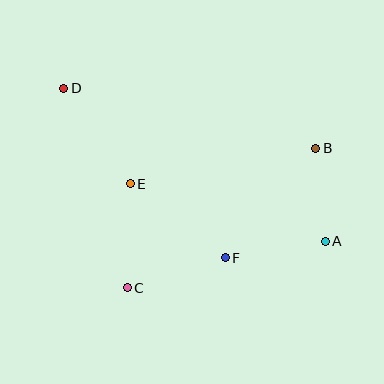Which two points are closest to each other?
Points A and B are closest to each other.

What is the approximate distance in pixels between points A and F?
The distance between A and F is approximately 101 pixels.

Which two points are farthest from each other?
Points A and D are farthest from each other.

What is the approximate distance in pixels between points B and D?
The distance between B and D is approximately 259 pixels.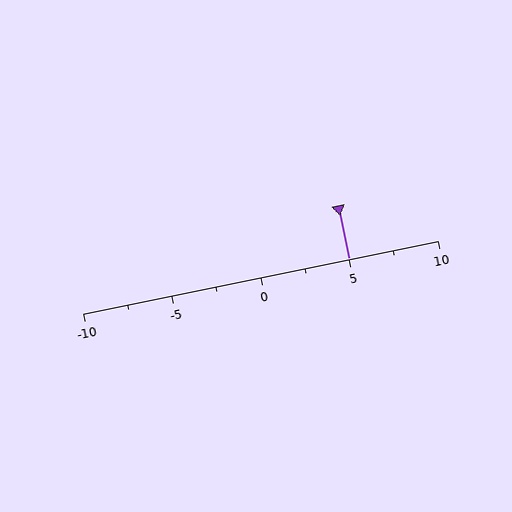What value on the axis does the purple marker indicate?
The marker indicates approximately 5.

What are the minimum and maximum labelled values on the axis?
The axis runs from -10 to 10.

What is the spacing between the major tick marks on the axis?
The major ticks are spaced 5 apart.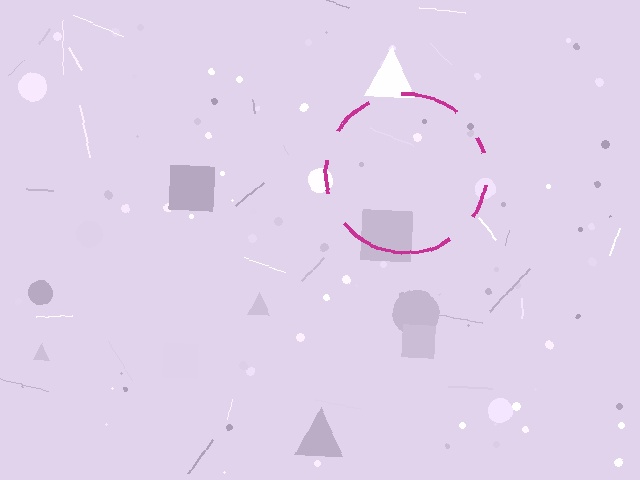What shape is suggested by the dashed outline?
The dashed outline suggests a circle.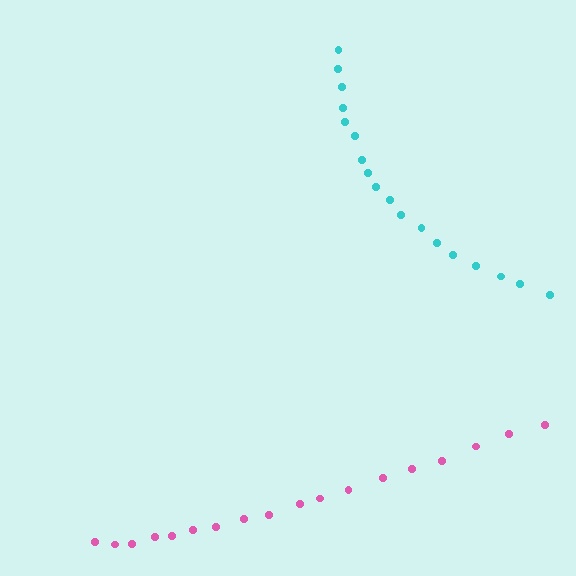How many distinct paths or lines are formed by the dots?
There are 2 distinct paths.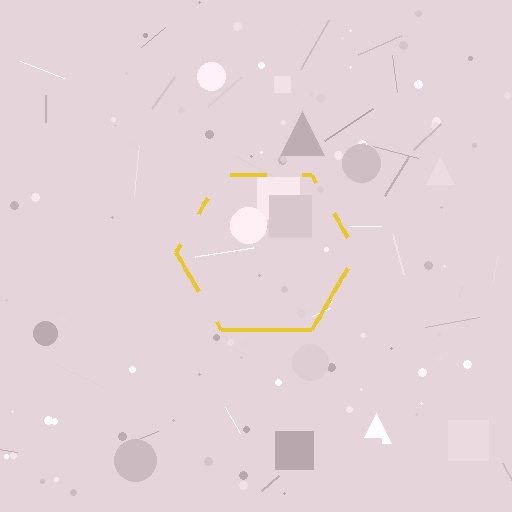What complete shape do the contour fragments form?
The contour fragments form a hexagon.